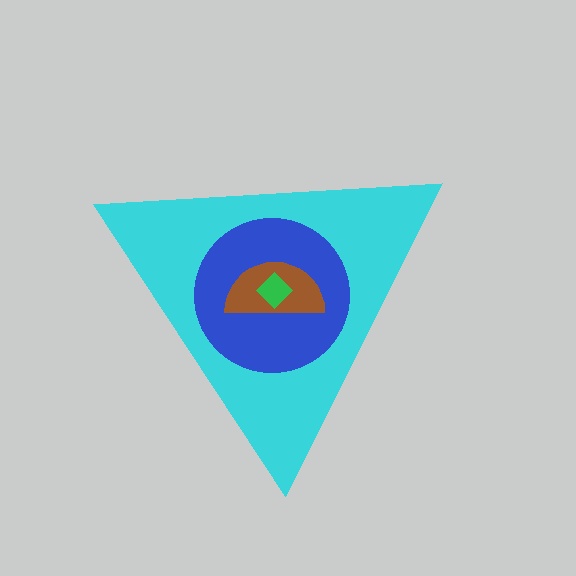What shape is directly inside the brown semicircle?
The green diamond.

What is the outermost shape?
The cyan triangle.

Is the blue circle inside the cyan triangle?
Yes.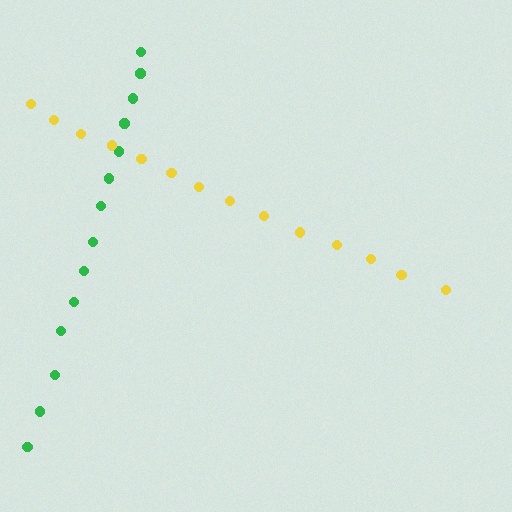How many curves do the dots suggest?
There are 2 distinct paths.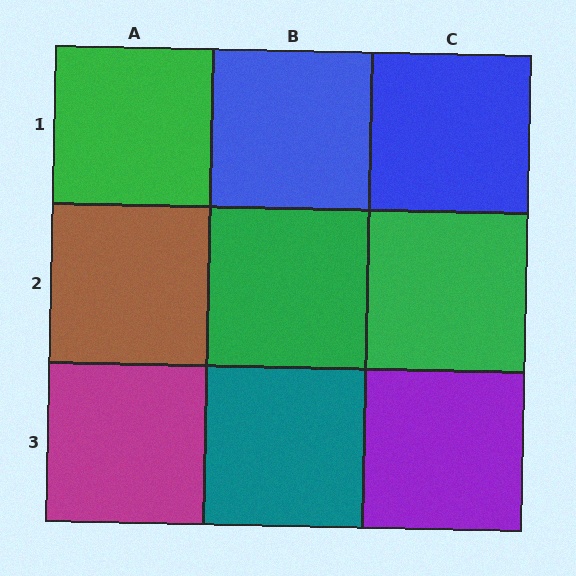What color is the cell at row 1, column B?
Blue.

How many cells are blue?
2 cells are blue.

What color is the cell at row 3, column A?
Magenta.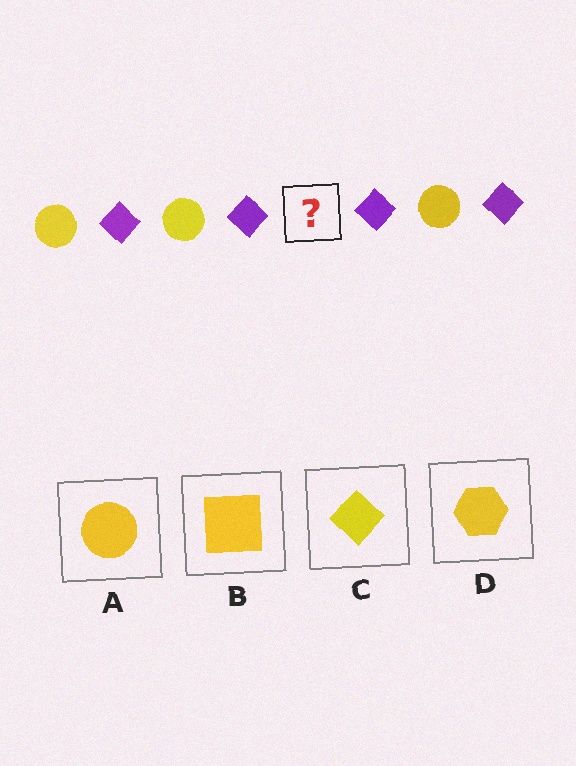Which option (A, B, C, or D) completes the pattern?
A.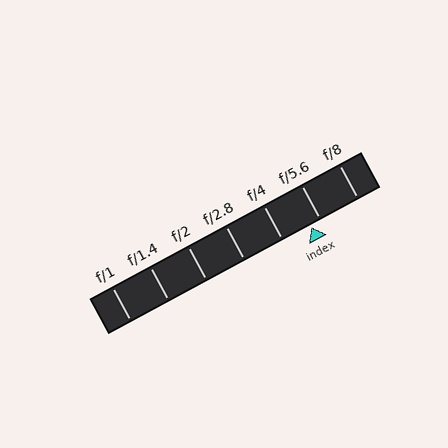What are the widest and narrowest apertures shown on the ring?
The widest aperture shown is f/1 and the narrowest is f/8.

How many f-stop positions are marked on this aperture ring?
There are 7 f-stop positions marked.